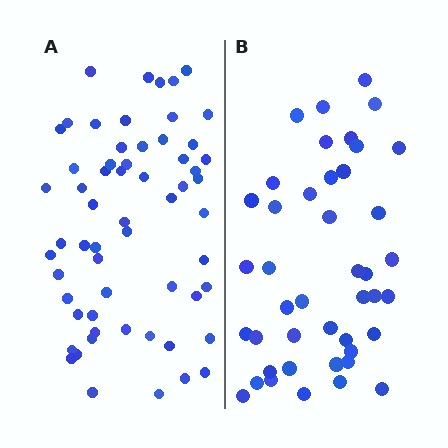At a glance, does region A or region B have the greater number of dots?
Region A (the left region) has more dots.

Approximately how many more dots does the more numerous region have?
Region A has approximately 15 more dots than region B.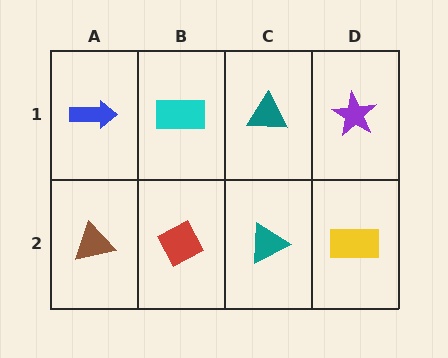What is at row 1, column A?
A blue arrow.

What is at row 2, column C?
A teal triangle.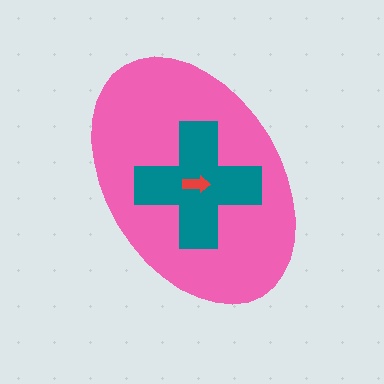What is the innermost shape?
The red arrow.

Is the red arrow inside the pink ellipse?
Yes.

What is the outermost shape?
The pink ellipse.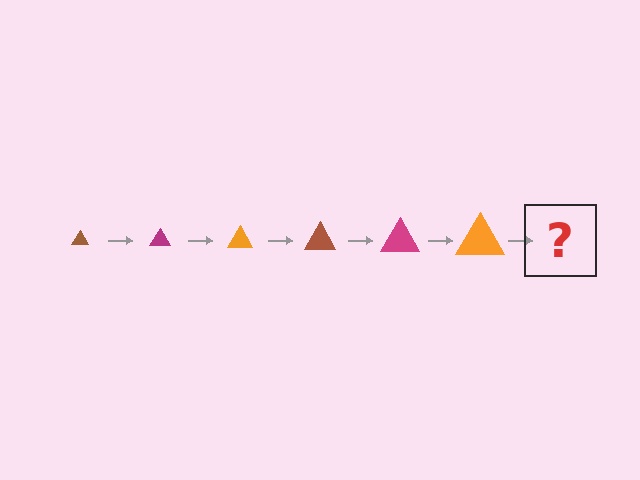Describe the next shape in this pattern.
It should be a brown triangle, larger than the previous one.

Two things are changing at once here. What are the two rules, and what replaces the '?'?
The two rules are that the triangle grows larger each step and the color cycles through brown, magenta, and orange. The '?' should be a brown triangle, larger than the previous one.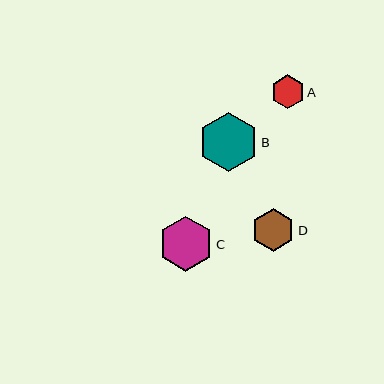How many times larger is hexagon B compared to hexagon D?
Hexagon B is approximately 1.4 times the size of hexagon D.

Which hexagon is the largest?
Hexagon B is the largest with a size of approximately 60 pixels.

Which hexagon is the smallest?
Hexagon A is the smallest with a size of approximately 34 pixels.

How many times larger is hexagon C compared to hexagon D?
Hexagon C is approximately 1.3 times the size of hexagon D.